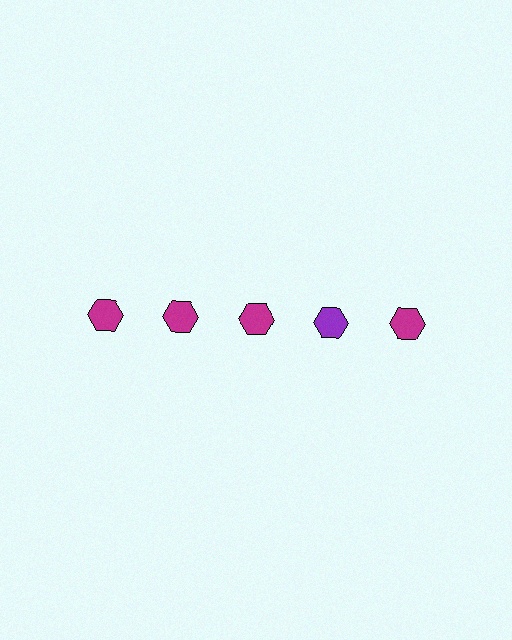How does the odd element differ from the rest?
It has a different color: purple instead of magenta.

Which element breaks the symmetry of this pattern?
The purple hexagon in the top row, second from right column breaks the symmetry. All other shapes are magenta hexagons.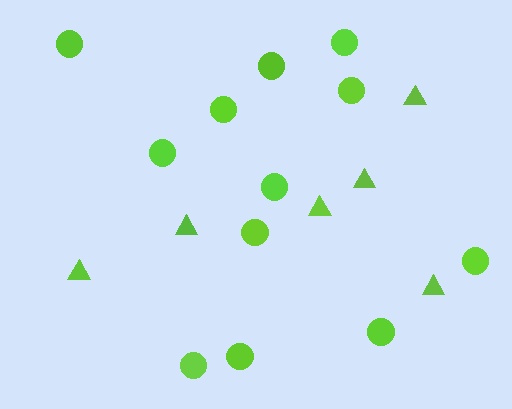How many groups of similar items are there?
There are 2 groups: one group of circles (12) and one group of triangles (6).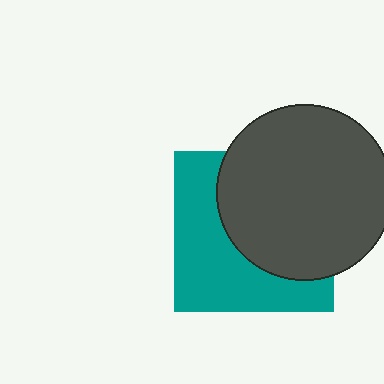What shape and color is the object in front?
The object in front is a dark gray circle.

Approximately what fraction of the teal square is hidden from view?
Roughly 52% of the teal square is hidden behind the dark gray circle.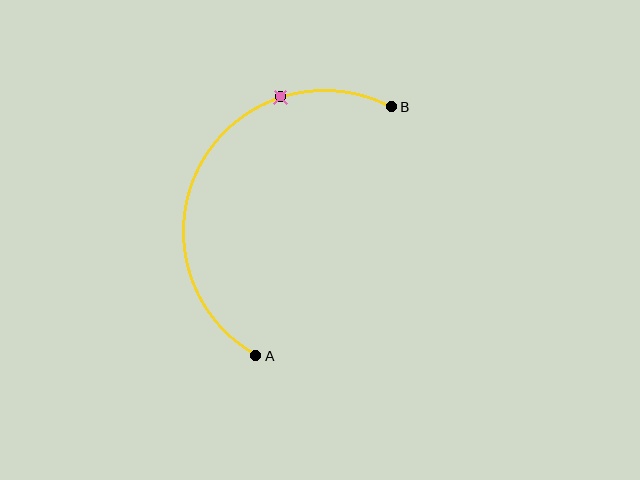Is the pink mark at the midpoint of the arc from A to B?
No. The pink mark lies on the arc but is closer to endpoint B. The arc midpoint would be at the point on the curve equidistant along the arc from both A and B.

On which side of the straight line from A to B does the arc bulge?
The arc bulges to the left of the straight line connecting A and B.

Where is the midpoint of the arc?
The arc midpoint is the point on the curve farthest from the straight line joining A and B. It sits to the left of that line.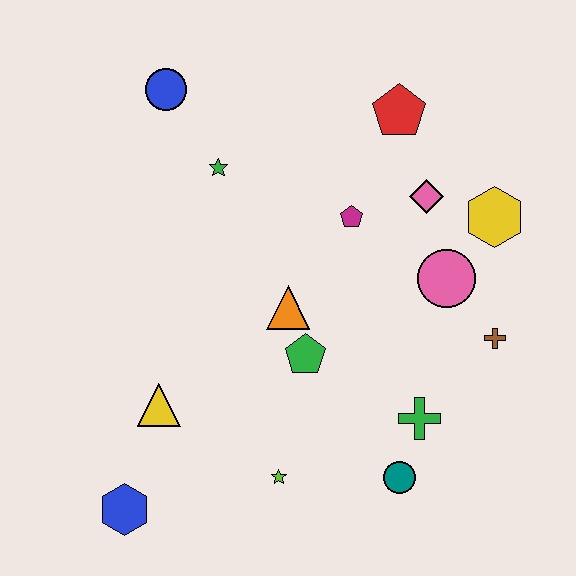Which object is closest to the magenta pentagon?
The pink diamond is closest to the magenta pentagon.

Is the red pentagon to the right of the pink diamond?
No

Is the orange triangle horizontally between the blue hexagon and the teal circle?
Yes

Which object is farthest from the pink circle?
The blue hexagon is farthest from the pink circle.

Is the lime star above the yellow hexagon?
No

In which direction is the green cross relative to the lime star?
The green cross is to the right of the lime star.